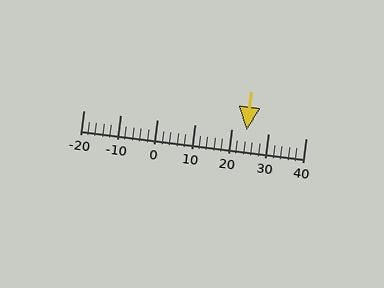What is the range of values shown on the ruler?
The ruler shows values from -20 to 40.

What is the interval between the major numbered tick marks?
The major tick marks are spaced 10 units apart.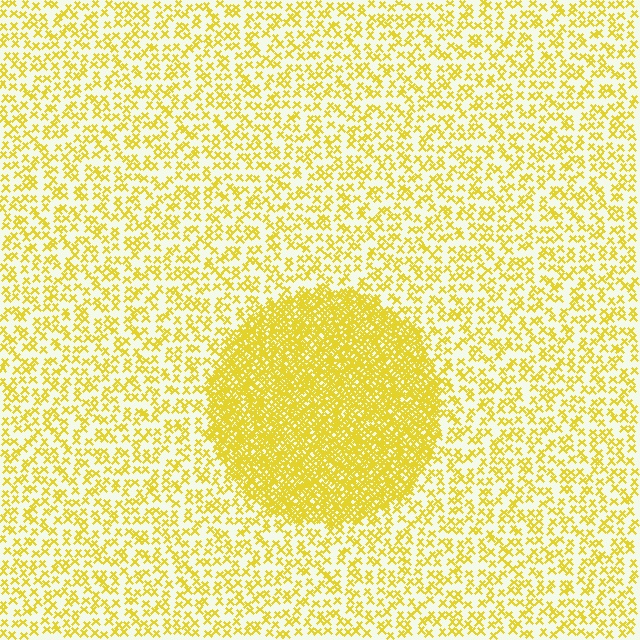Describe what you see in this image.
The image contains small yellow elements arranged at two different densities. A circle-shaped region is visible where the elements are more densely packed than the surrounding area.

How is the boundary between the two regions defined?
The boundary is defined by a change in element density (approximately 3.0x ratio). All elements are the same color, size, and shape.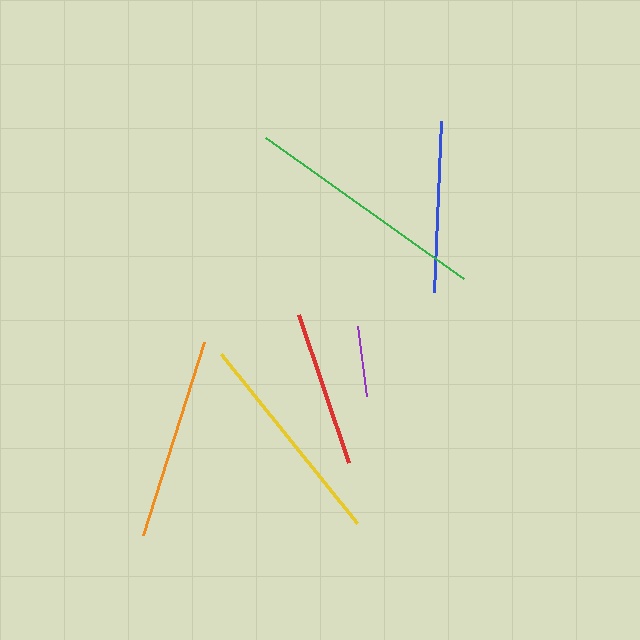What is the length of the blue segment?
The blue segment is approximately 171 pixels long.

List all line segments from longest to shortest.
From longest to shortest: green, yellow, orange, blue, red, purple.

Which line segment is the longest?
The green line is the longest at approximately 243 pixels.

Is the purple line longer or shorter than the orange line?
The orange line is longer than the purple line.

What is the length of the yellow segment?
The yellow segment is approximately 217 pixels long.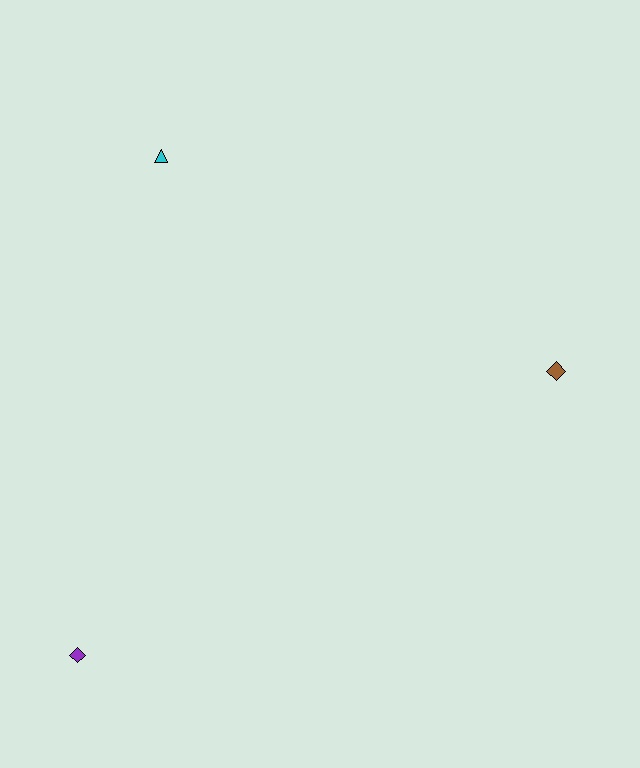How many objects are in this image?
There are 3 objects.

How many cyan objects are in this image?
There is 1 cyan object.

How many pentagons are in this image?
There are no pentagons.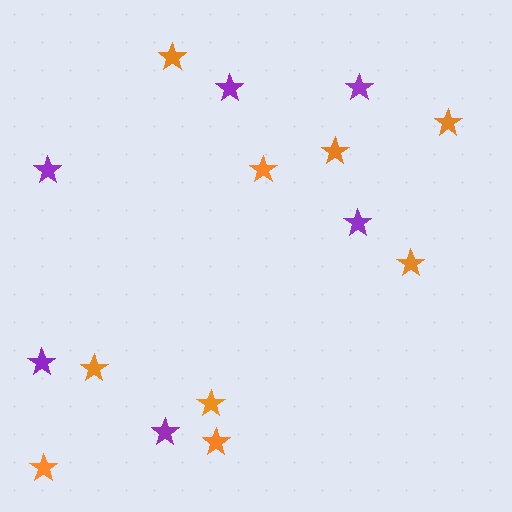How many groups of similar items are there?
There are 2 groups: one group of orange stars (9) and one group of purple stars (6).